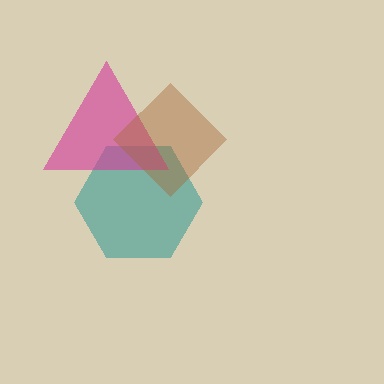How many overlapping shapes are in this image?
There are 3 overlapping shapes in the image.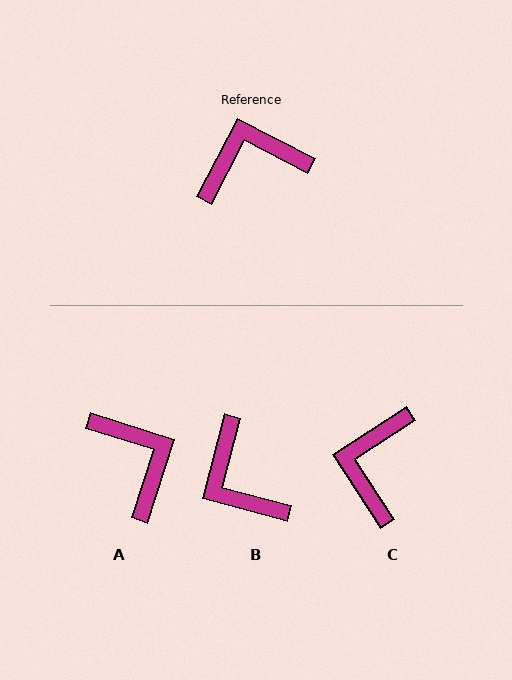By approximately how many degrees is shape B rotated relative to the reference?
Approximately 103 degrees counter-clockwise.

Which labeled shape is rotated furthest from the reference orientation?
B, about 103 degrees away.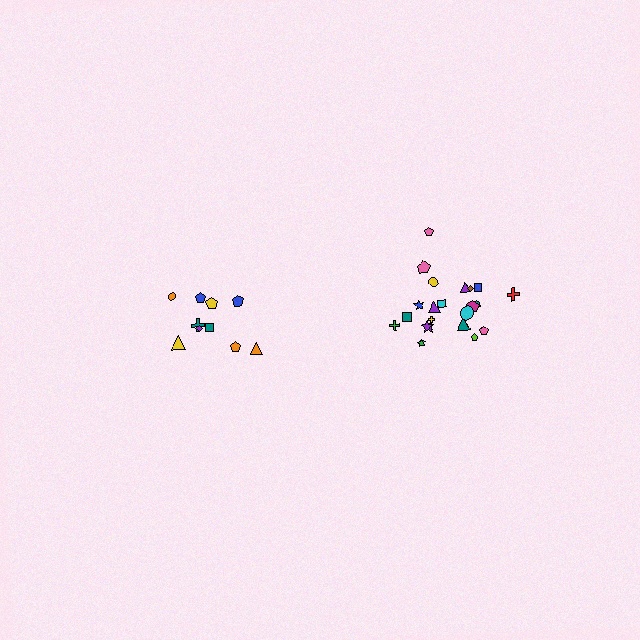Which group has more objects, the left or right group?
The right group.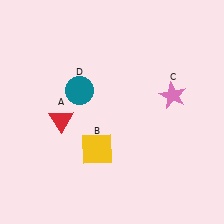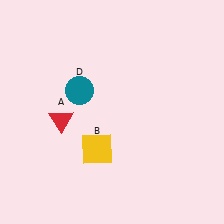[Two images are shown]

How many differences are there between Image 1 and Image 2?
There is 1 difference between the two images.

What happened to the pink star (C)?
The pink star (C) was removed in Image 2. It was in the top-right area of Image 1.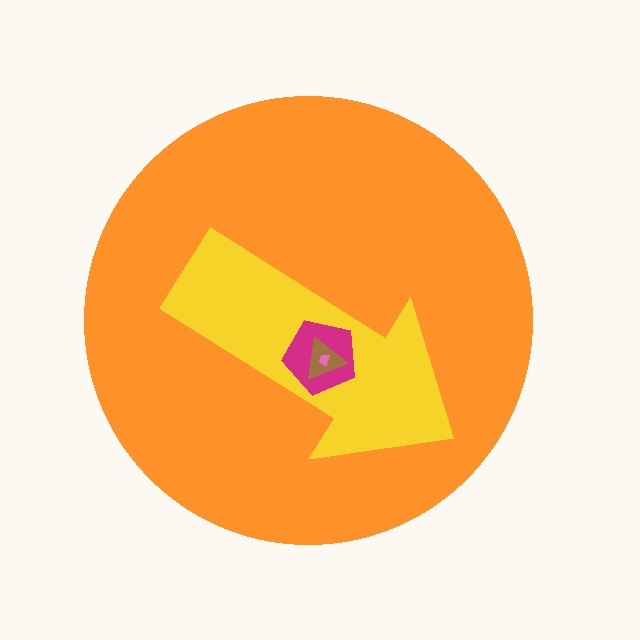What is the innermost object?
The pink trapezoid.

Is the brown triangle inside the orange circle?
Yes.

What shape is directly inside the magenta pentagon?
The brown triangle.